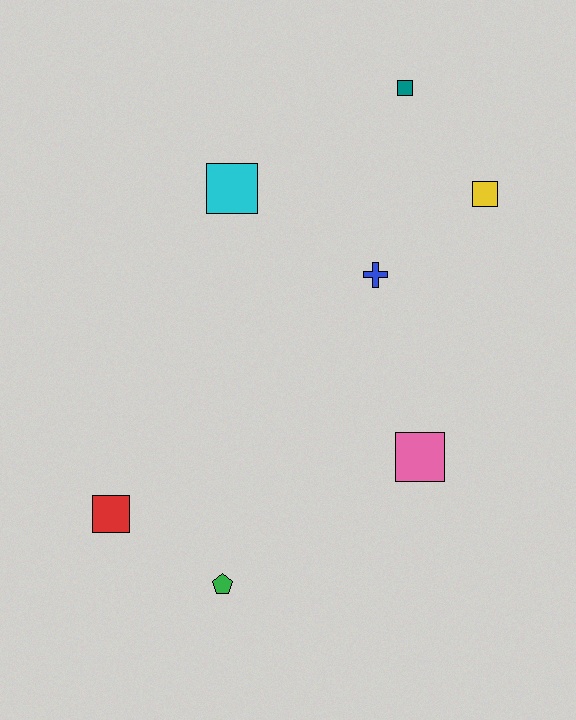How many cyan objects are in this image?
There is 1 cyan object.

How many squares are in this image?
There are 5 squares.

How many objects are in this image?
There are 7 objects.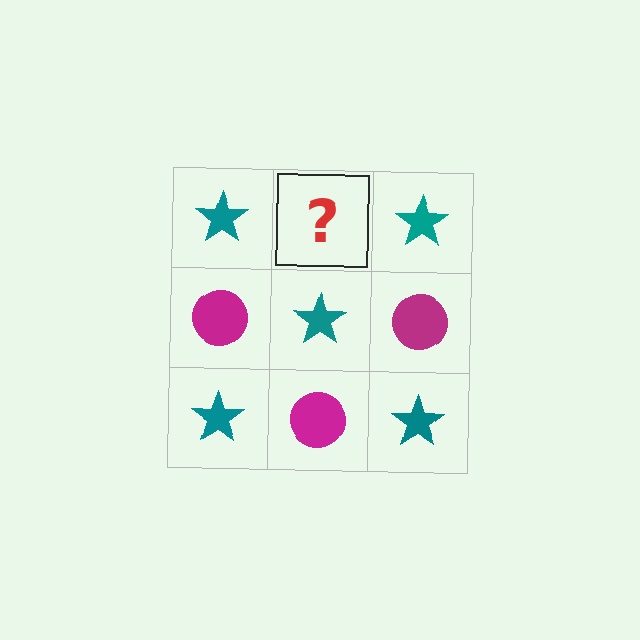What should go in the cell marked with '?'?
The missing cell should contain a magenta circle.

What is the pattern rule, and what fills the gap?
The rule is that it alternates teal star and magenta circle in a checkerboard pattern. The gap should be filled with a magenta circle.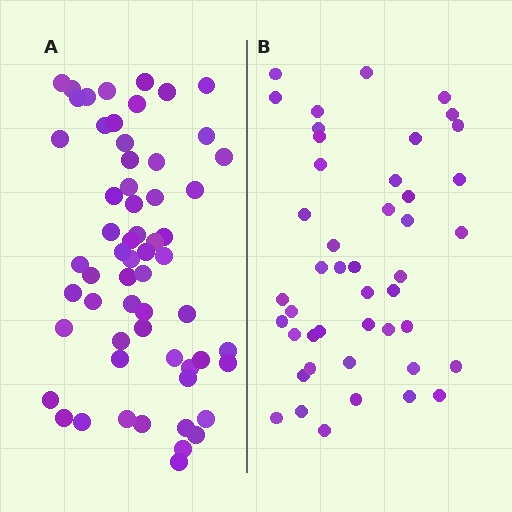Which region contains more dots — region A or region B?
Region A (the left region) has more dots.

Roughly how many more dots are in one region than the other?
Region A has approximately 15 more dots than region B.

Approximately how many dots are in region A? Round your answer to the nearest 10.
About 60 dots.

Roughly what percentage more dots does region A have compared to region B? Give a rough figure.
About 35% more.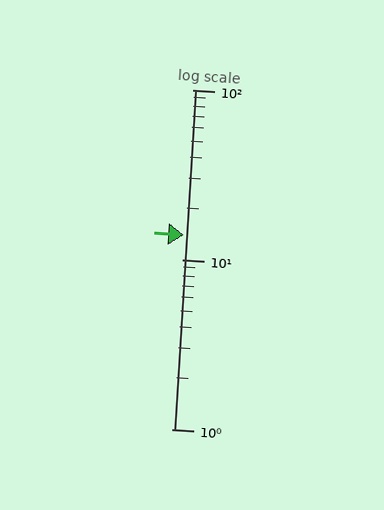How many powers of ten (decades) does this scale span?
The scale spans 2 decades, from 1 to 100.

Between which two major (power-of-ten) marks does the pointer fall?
The pointer is between 10 and 100.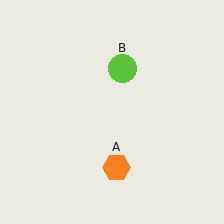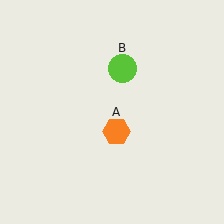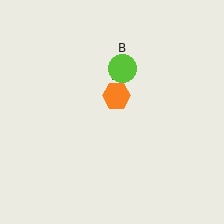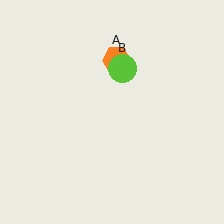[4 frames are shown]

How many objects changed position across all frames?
1 object changed position: orange hexagon (object A).